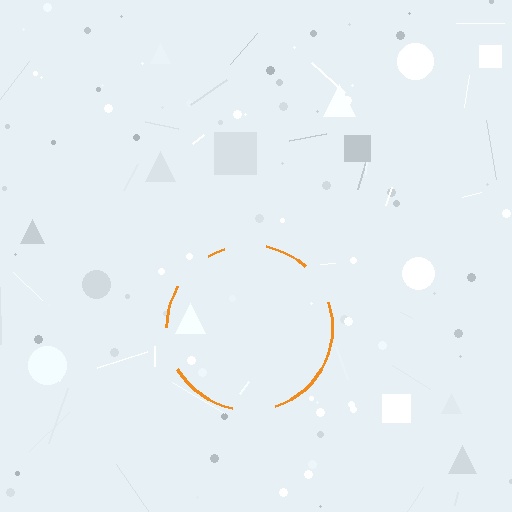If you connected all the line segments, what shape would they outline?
They would outline a circle.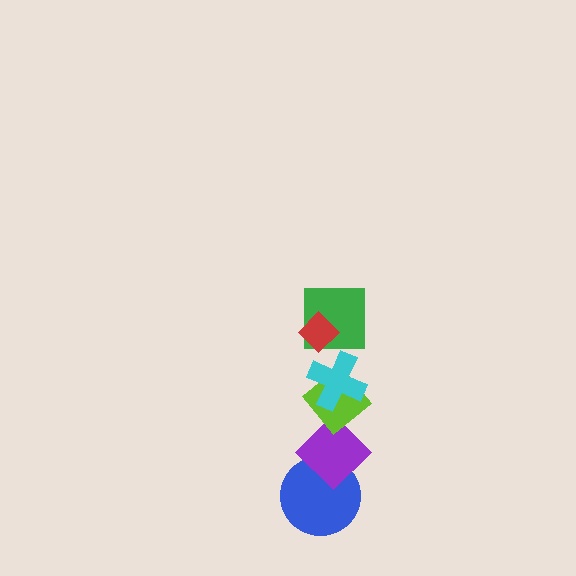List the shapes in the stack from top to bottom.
From top to bottom: the red diamond, the green square, the cyan cross, the lime diamond, the purple diamond, the blue circle.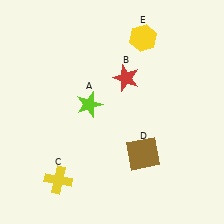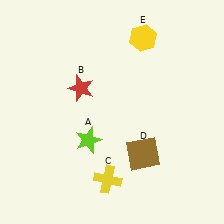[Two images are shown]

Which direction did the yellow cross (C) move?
The yellow cross (C) moved right.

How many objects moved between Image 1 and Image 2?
3 objects moved between the two images.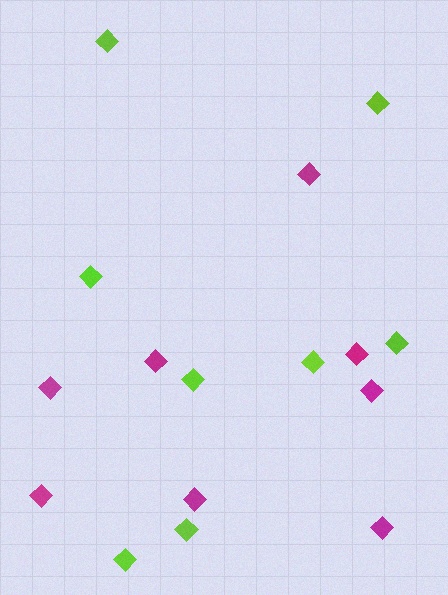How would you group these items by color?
There are 2 groups: one group of lime diamonds (8) and one group of magenta diamonds (8).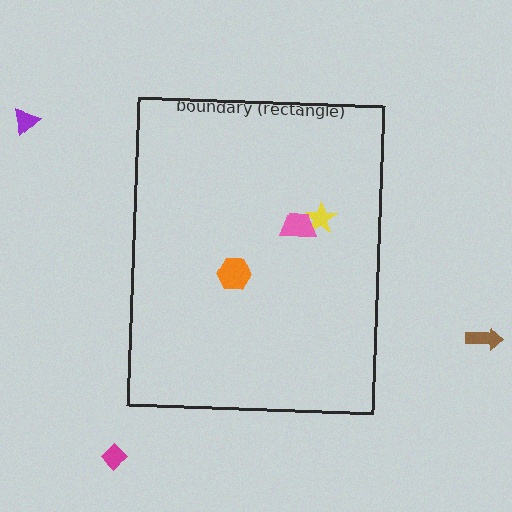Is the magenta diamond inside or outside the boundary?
Outside.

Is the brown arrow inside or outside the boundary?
Outside.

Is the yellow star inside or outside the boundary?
Inside.